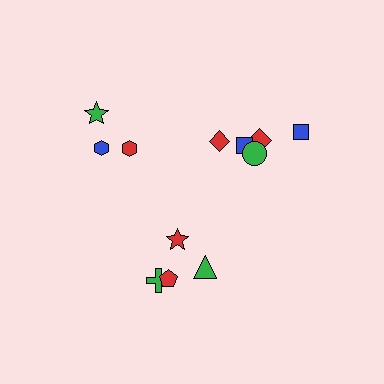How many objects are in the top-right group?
There are 5 objects.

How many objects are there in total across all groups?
There are 12 objects.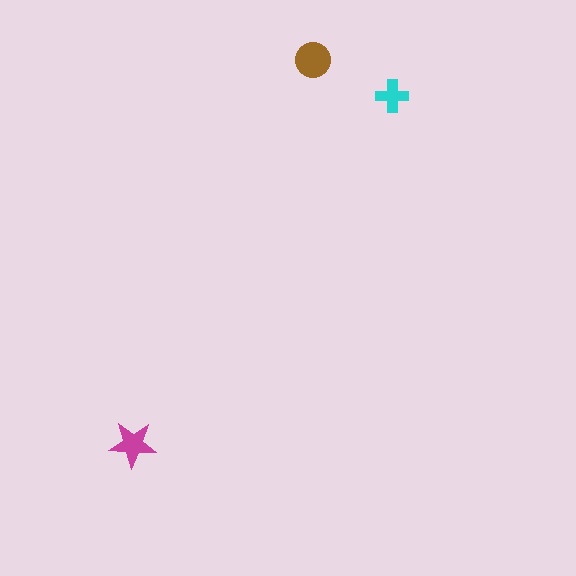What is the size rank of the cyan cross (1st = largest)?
3rd.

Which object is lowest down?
The magenta star is bottommost.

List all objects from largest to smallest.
The brown circle, the magenta star, the cyan cross.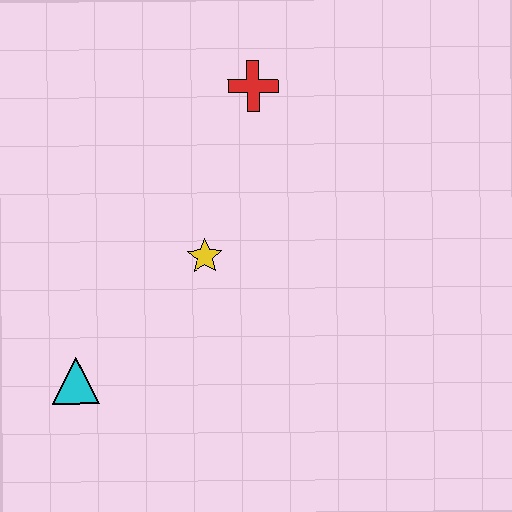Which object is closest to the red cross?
The yellow star is closest to the red cross.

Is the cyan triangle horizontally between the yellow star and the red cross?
No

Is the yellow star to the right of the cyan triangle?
Yes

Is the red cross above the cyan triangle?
Yes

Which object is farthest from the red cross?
The cyan triangle is farthest from the red cross.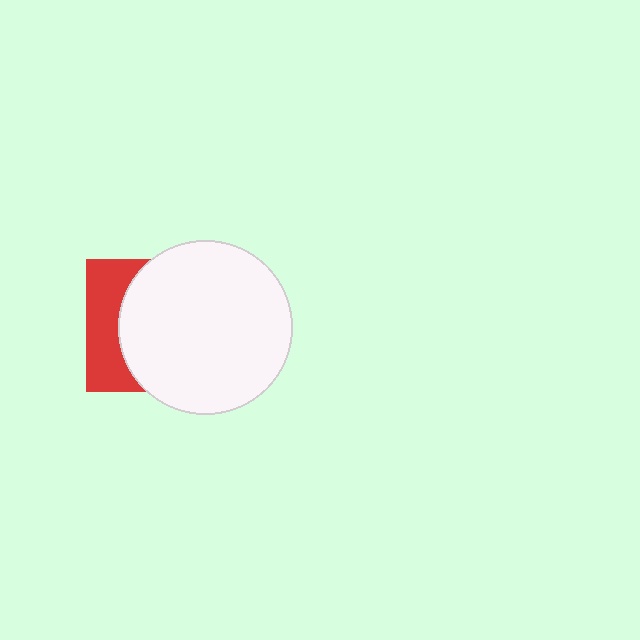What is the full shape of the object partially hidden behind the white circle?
The partially hidden object is a red square.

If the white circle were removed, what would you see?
You would see the complete red square.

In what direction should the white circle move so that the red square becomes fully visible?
The white circle should move right. That is the shortest direction to clear the overlap and leave the red square fully visible.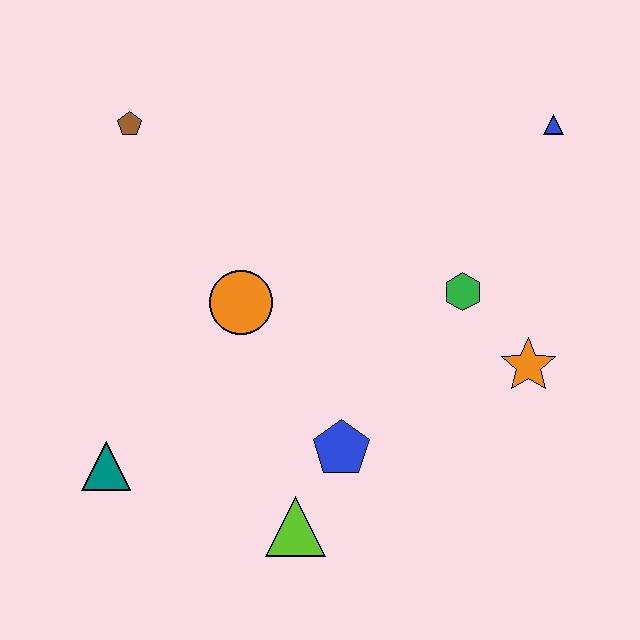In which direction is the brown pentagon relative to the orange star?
The brown pentagon is to the left of the orange star.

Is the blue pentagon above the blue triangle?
No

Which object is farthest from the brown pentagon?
The orange star is farthest from the brown pentagon.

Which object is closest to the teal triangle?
The lime triangle is closest to the teal triangle.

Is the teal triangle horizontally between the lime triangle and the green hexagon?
No